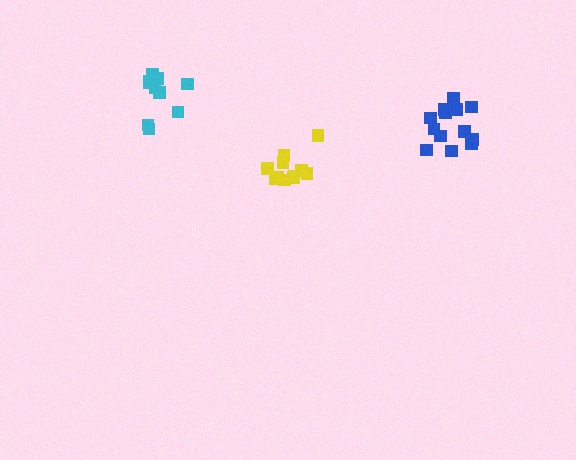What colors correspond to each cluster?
The clusters are colored: yellow, blue, cyan.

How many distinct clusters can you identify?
There are 3 distinct clusters.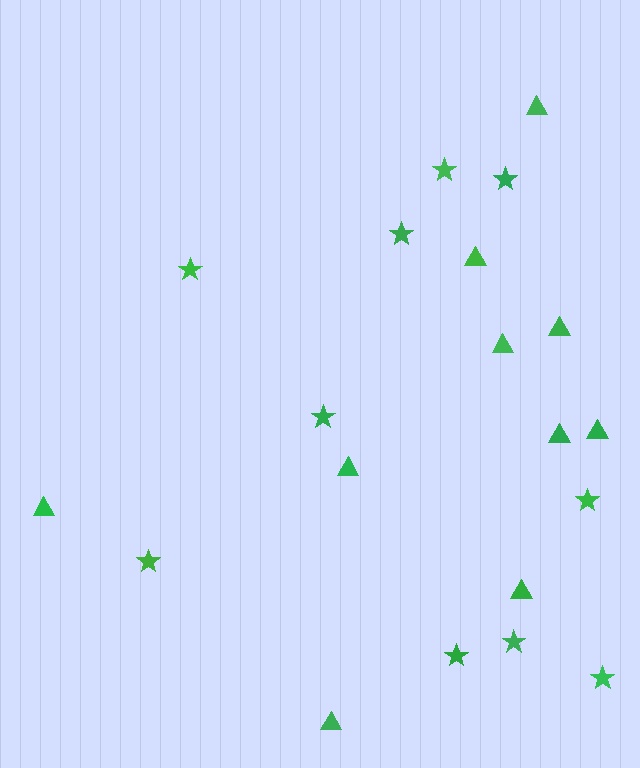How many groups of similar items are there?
There are 2 groups: one group of stars (10) and one group of triangles (10).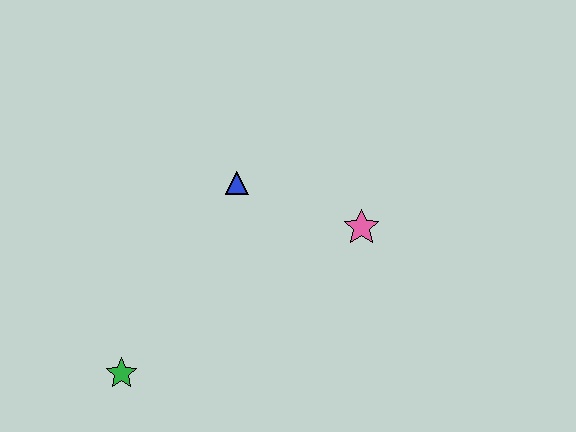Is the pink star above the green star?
Yes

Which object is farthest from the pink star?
The green star is farthest from the pink star.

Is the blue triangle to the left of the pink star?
Yes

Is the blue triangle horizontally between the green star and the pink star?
Yes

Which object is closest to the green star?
The blue triangle is closest to the green star.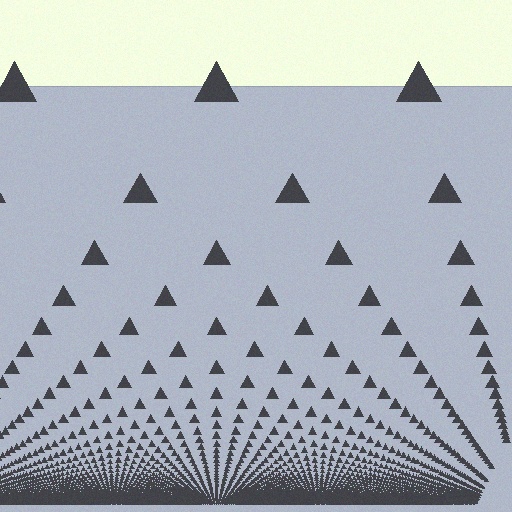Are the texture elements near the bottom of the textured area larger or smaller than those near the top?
Smaller. The gradient is inverted — elements near the bottom are smaller and denser.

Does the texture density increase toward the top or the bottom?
Density increases toward the bottom.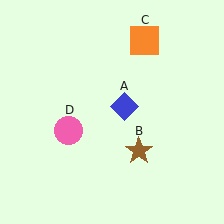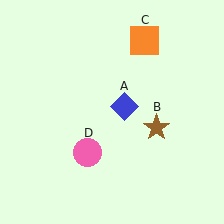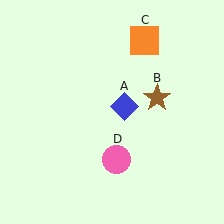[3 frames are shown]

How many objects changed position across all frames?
2 objects changed position: brown star (object B), pink circle (object D).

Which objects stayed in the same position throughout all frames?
Blue diamond (object A) and orange square (object C) remained stationary.